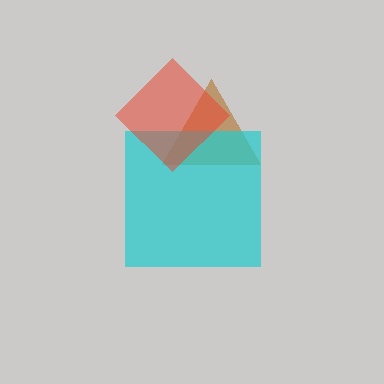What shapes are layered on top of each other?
The layered shapes are: a brown triangle, a cyan square, a red diamond.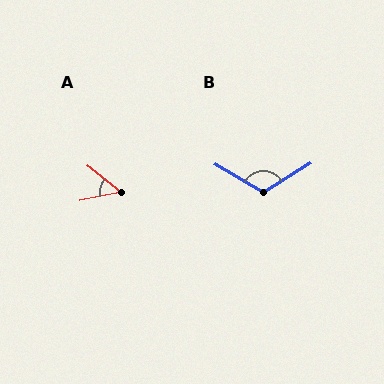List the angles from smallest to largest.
A (49°), B (117°).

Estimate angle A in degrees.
Approximately 49 degrees.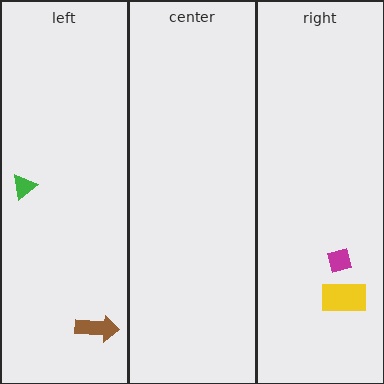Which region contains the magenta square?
The right region.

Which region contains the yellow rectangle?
The right region.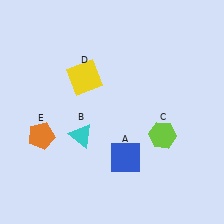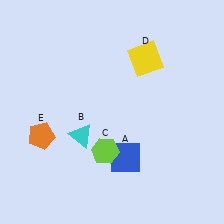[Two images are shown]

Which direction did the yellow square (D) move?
The yellow square (D) moved right.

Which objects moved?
The objects that moved are: the lime hexagon (C), the yellow square (D).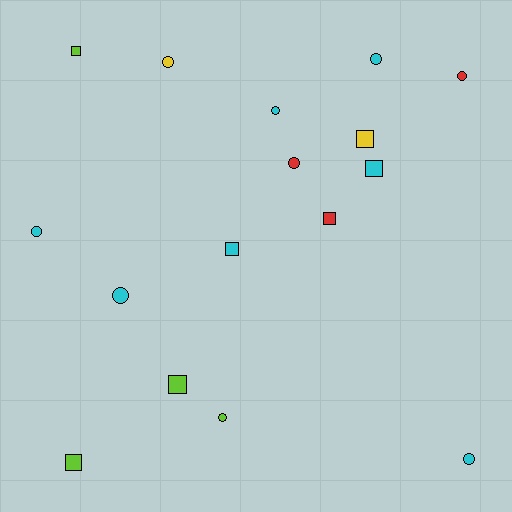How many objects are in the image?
There are 16 objects.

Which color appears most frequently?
Cyan, with 7 objects.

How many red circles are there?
There are 2 red circles.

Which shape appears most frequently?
Circle, with 9 objects.